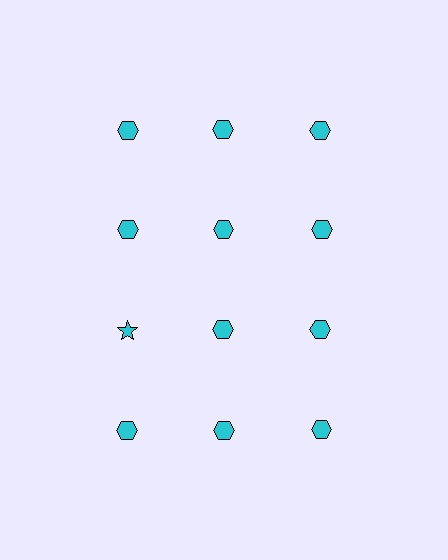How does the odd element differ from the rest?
It has a different shape: star instead of hexagon.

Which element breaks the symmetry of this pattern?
The cyan star in the third row, leftmost column breaks the symmetry. All other shapes are cyan hexagons.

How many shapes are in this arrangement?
There are 12 shapes arranged in a grid pattern.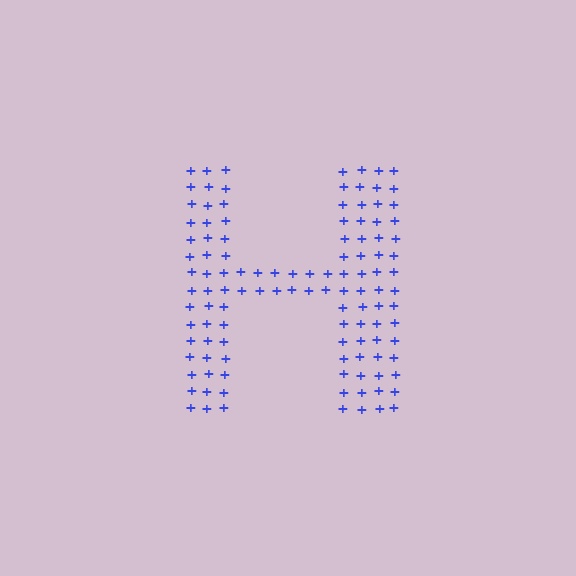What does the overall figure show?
The overall figure shows the letter H.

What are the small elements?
The small elements are plus signs.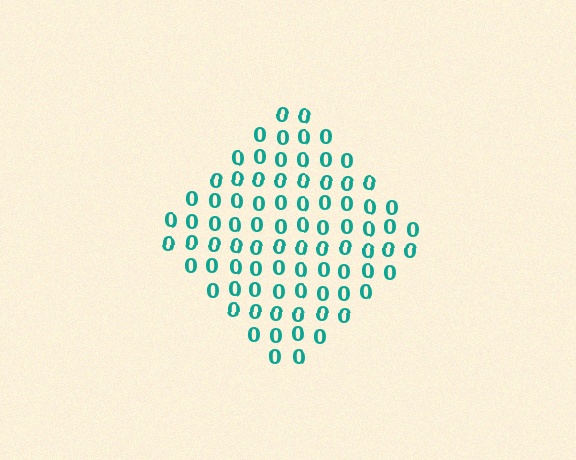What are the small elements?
The small elements are digit 0's.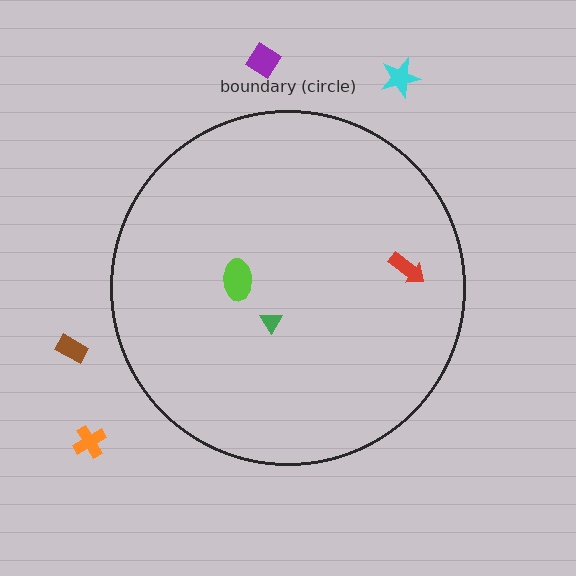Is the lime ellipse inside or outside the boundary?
Inside.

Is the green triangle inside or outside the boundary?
Inside.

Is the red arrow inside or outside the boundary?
Inside.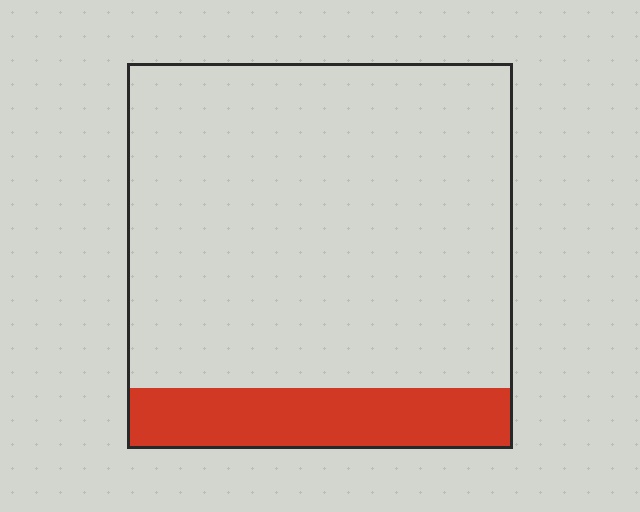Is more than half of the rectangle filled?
No.